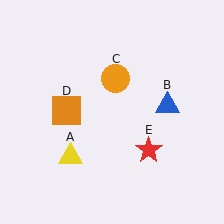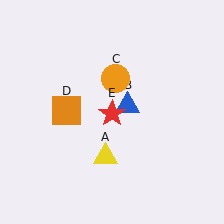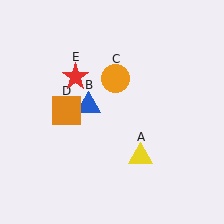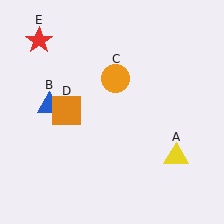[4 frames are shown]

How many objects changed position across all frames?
3 objects changed position: yellow triangle (object A), blue triangle (object B), red star (object E).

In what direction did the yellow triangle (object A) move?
The yellow triangle (object A) moved right.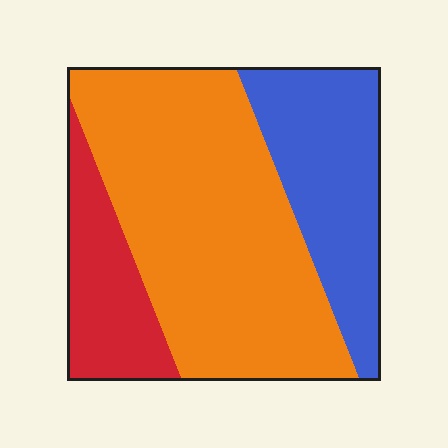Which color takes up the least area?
Red, at roughly 15%.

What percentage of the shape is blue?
Blue takes up about one quarter (1/4) of the shape.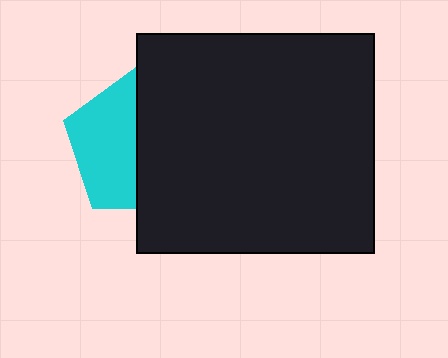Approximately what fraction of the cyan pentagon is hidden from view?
Roughly 53% of the cyan pentagon is hidden behind the black rectangle.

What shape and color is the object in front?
The object in front is a black rectangle.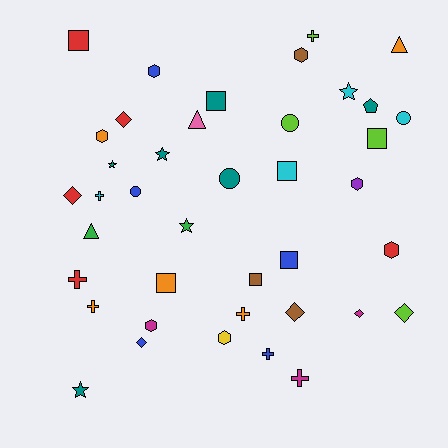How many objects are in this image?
There are 40 objects.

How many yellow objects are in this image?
There is 1 yellow object.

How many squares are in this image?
There are 7 squares.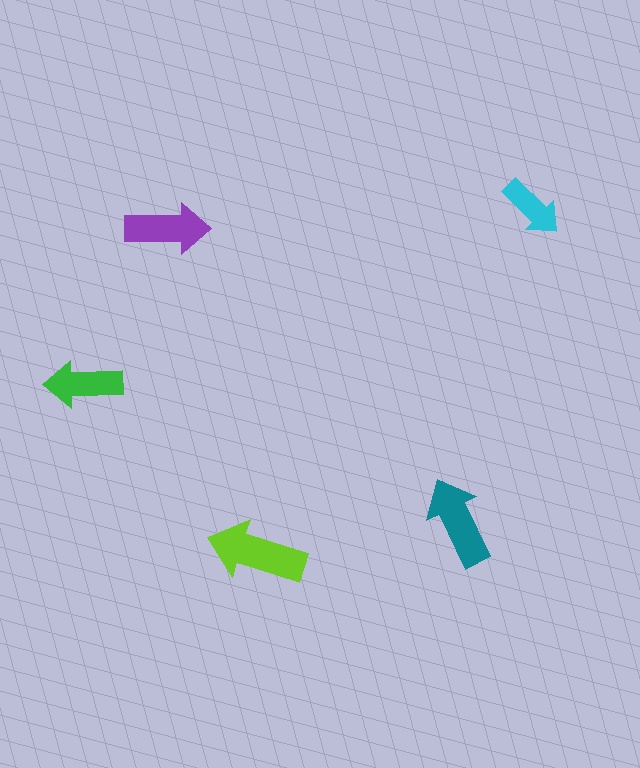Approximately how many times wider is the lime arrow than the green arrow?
About 1.5 times wider.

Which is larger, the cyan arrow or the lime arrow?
The lime one.